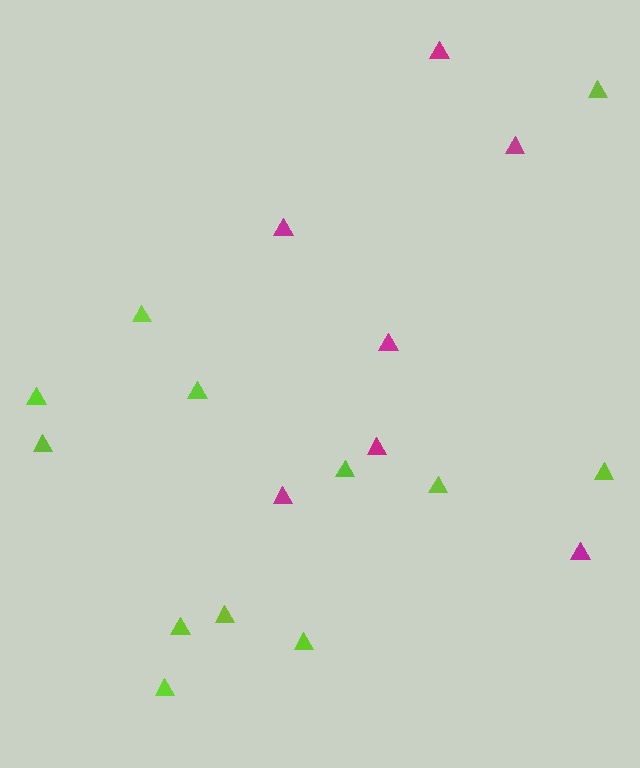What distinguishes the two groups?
There are 2 groups: one group of magenta triangles (7) and one group of lime triangles (12).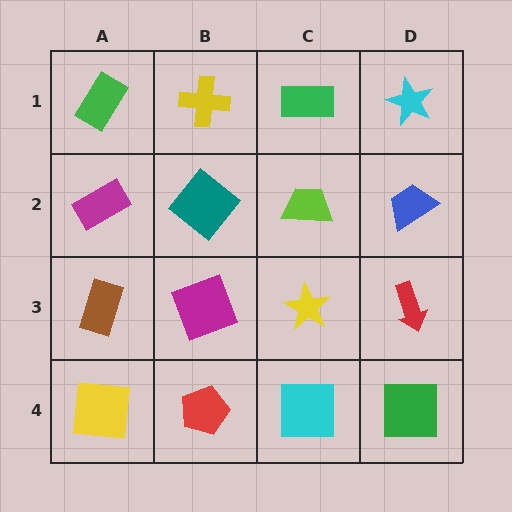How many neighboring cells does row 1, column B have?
3.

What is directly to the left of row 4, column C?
A red pentagon.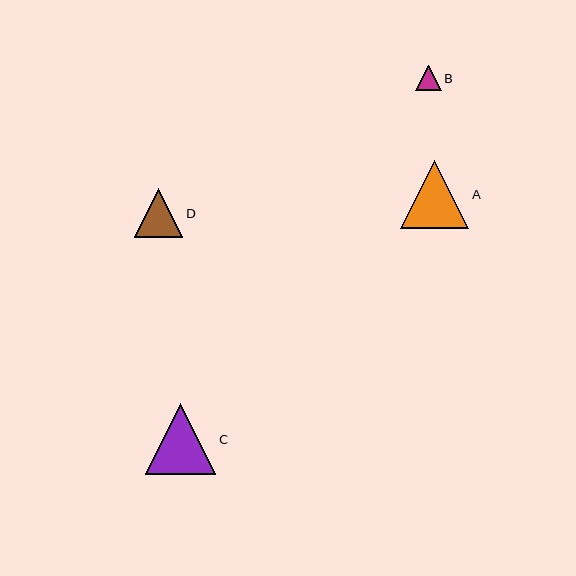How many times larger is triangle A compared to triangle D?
Triangle A is approximately 1.4 times the size of triangle D.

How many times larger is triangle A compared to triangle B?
Triangle A is approximately 2.7 times the size of triangle B.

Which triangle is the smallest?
Triangle B is the smallest with a size of approximately 26 pixels.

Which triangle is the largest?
Triangle C is the largest with a size of approximately 71 pixels.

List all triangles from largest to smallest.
From largest to smallest: C, A, D, B.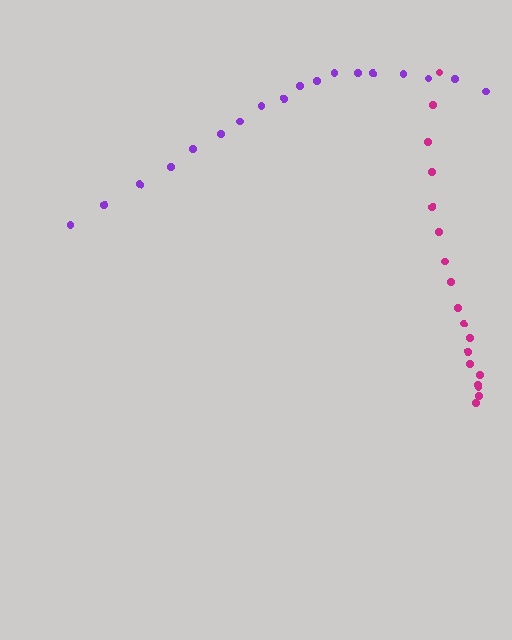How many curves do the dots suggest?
There are 2 distinct paths.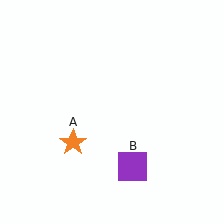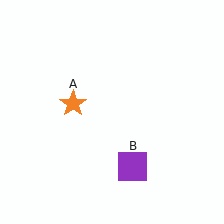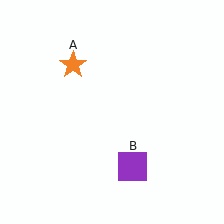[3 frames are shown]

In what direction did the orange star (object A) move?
The orange star (object A) moved up.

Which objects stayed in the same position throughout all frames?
Purple square (object B) remained stationary.